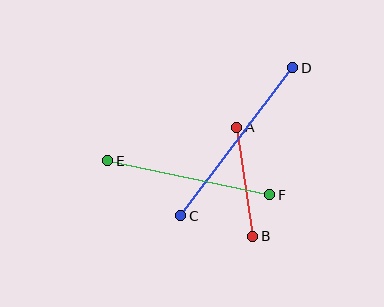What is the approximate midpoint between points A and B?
The midpoint is at approximately (245, 182) pixels.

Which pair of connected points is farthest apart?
Points C and D are farthest apart.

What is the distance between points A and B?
The distance is approximately 110 pixels.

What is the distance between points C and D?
The distance is approximately 185 pixels.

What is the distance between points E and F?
The distance is approximately 165 pixels.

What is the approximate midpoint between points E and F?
The midpoint is at approximately (189, 178) pixels.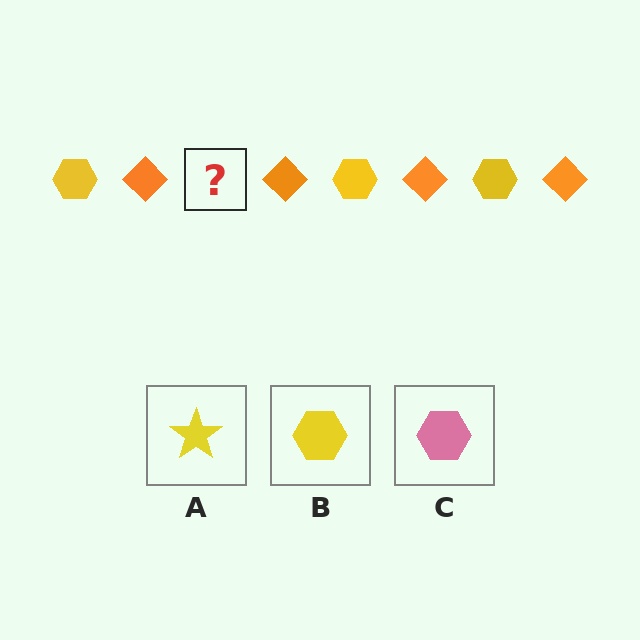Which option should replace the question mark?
Option B.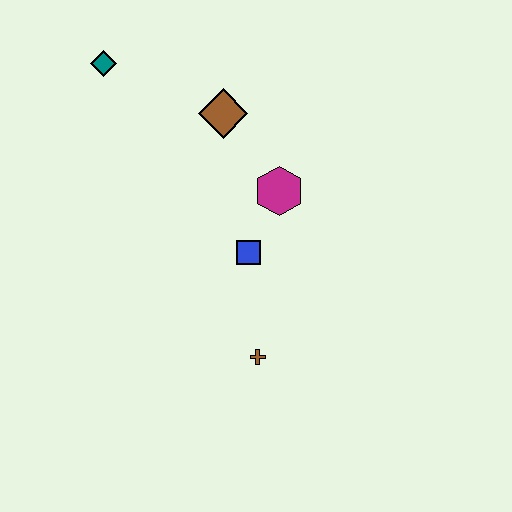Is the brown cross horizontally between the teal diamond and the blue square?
No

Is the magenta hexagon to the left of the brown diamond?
No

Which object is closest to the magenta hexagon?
The blue square is closest to the magenta hexagon.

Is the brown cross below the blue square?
Yes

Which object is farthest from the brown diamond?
The brown cross is farthest from the brown diamond.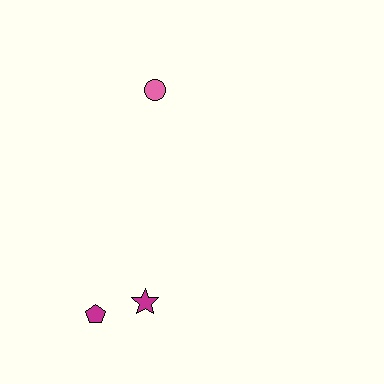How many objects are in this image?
There are 3 objects.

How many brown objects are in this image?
There are no brown objects.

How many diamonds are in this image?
There are no diamonds.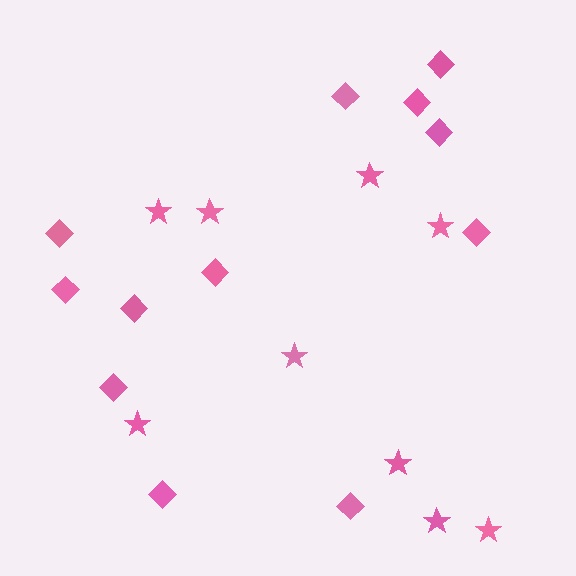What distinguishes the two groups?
There are 2 groups: one group of diamonds (12) and one group of stars (9).